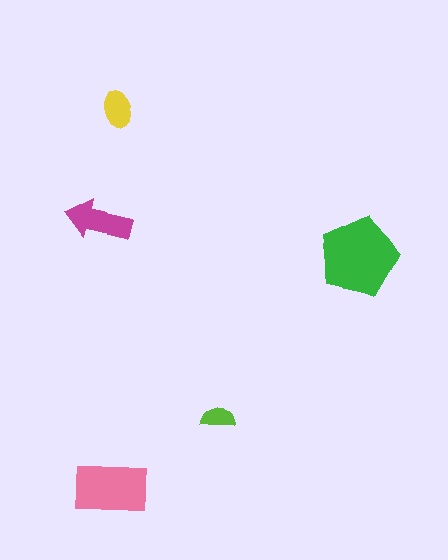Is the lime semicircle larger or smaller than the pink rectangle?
Smaller.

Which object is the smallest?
The lime semicircle.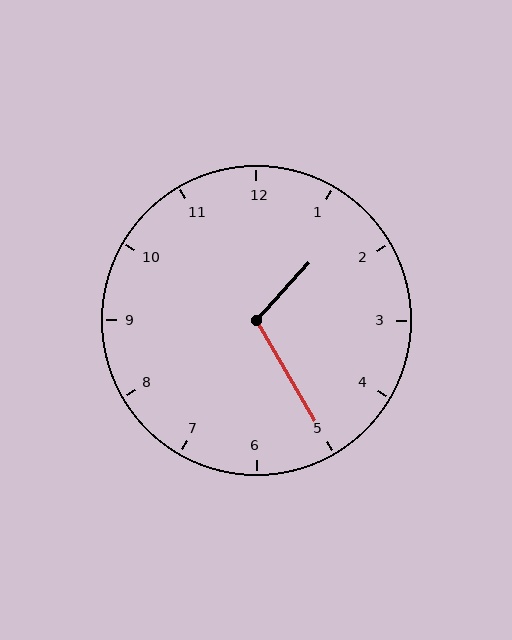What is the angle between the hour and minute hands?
Approximately 108 degrees.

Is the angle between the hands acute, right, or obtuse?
It is obtuse.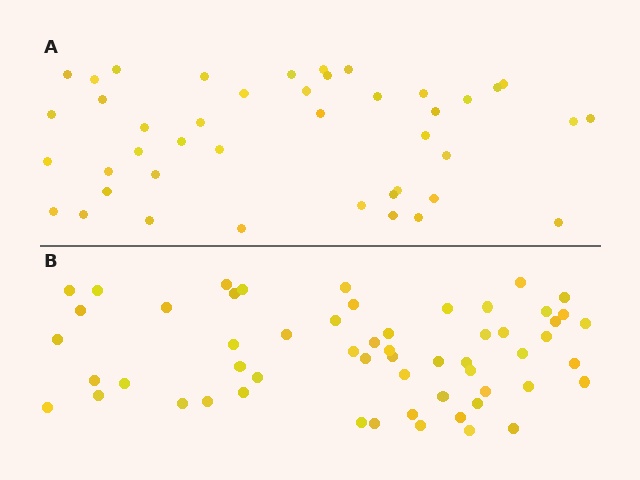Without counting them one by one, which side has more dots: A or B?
Region B (the bottom region) has more dots.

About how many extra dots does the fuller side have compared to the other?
Region B has approximately 15 more dots than region A.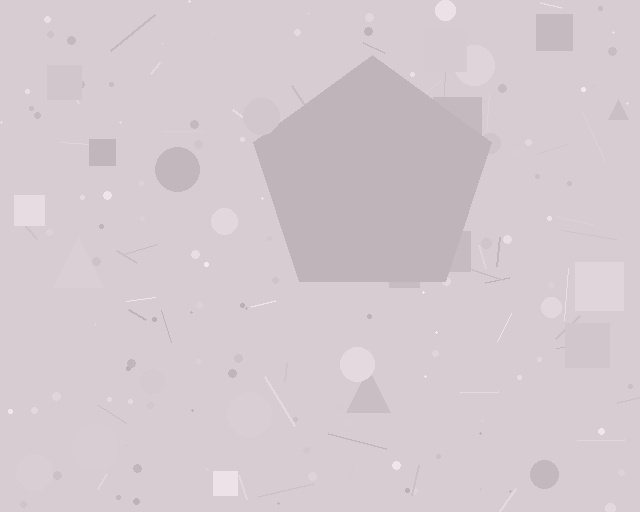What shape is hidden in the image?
A pentagon is hidden in the image.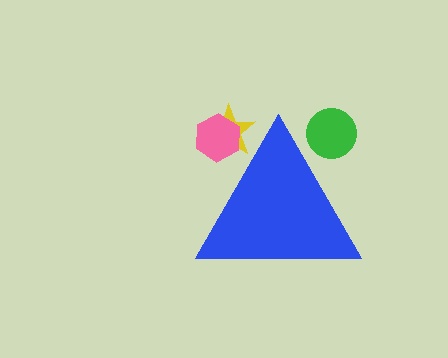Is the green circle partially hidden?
Yes, the green circle is partially hidden behind the blue triangle.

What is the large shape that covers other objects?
A blue triangle.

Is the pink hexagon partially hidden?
Yes, the pink hexagon is partially hidden behind the blue triangle.